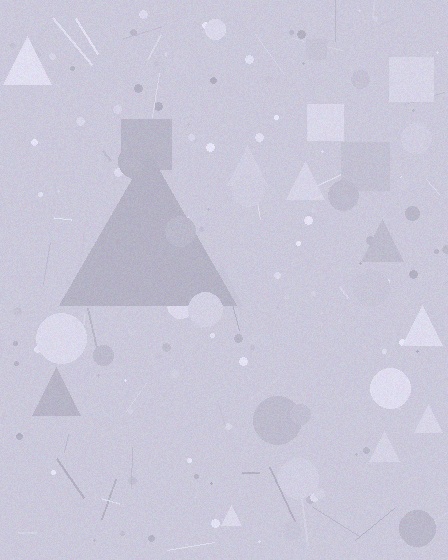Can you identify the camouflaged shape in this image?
The camouflaged shape is a triangle.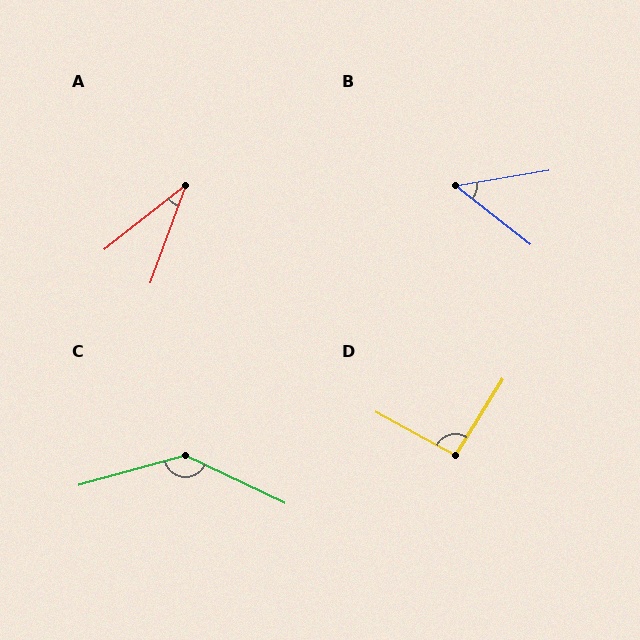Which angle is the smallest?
A, at approximately 32 degrees.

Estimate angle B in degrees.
Approximately 48 degrees.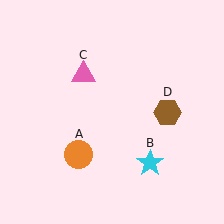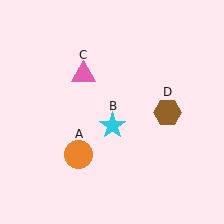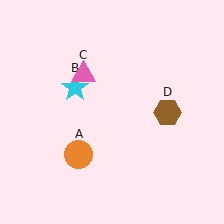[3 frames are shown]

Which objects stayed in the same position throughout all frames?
Orange circle (object A) and pink triangle (object C) and brown hexagon (object D) remained stationary.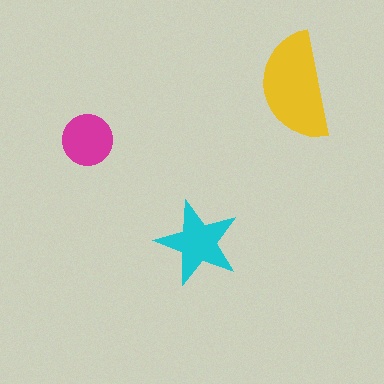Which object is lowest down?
The cyan star is bottommost.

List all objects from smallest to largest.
The magenta circle, the cyan star, the yellow semicircle.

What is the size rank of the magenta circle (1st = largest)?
3rd.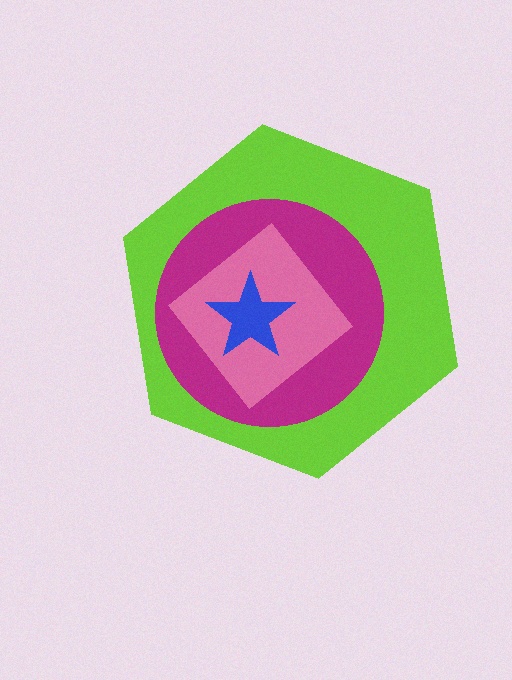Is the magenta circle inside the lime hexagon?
Yes.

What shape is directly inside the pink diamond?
The blue star.